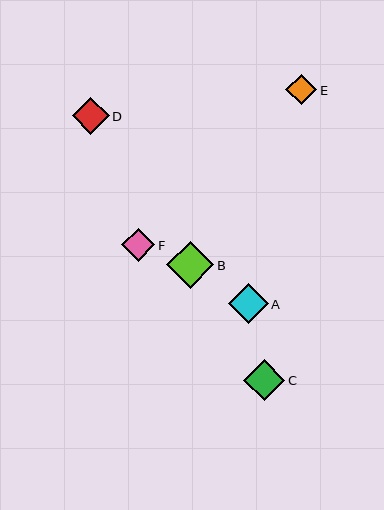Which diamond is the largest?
Diamond B is the largest with a size of approximately 47 pixels.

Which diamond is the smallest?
Diamond E is the smallest with a size of approximately 31 pixels.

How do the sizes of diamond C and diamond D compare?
Diamond C and diamond D are approximately the same size.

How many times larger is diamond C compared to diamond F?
Diamond C is approximately 1.2 times the size of diamond F.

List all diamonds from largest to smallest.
From largest to smallest: B, C, A, D, F, E.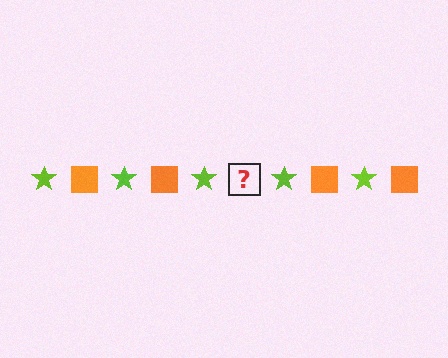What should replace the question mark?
The question mark should be replaced with an orange square.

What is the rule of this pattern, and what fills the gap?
The rule is that the pattern alternates between lime star and orange square. The gap should be filled with an orange square.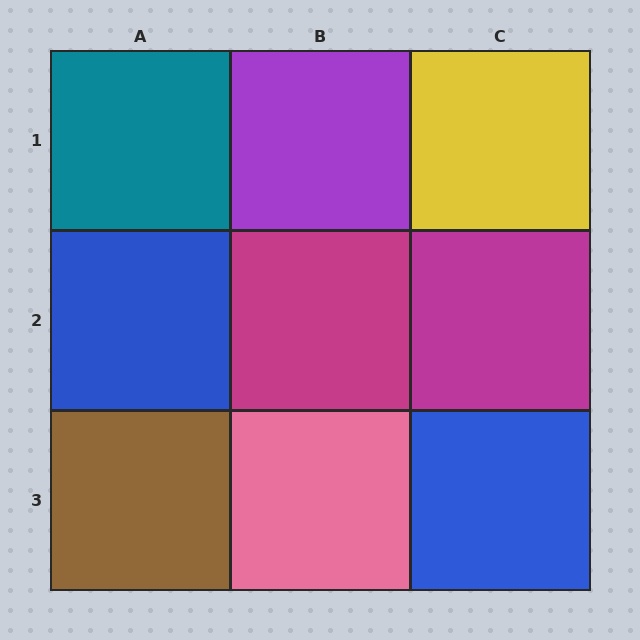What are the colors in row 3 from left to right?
Brown, pink, blue.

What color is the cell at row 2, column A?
Blue.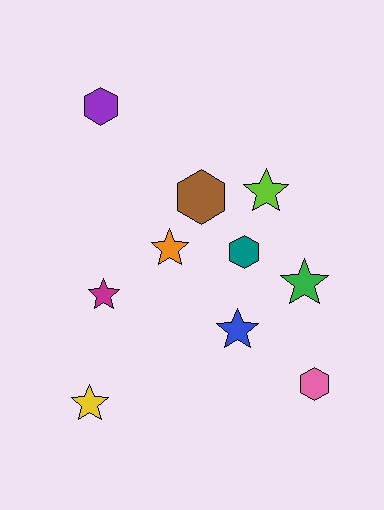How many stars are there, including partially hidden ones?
There are 6 stars.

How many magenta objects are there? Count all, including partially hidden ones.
There is 1 magenta object.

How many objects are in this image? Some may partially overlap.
There are 10 objects.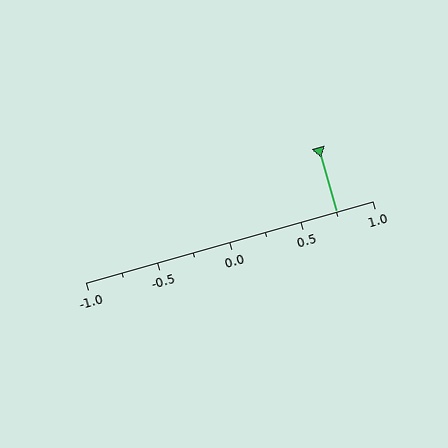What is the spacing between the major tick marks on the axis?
The major ticks are spaced 0.5 apart.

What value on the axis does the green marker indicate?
The marker indicates approximately 0.75.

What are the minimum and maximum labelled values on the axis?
The axis runs from -1.0 to 1.0.